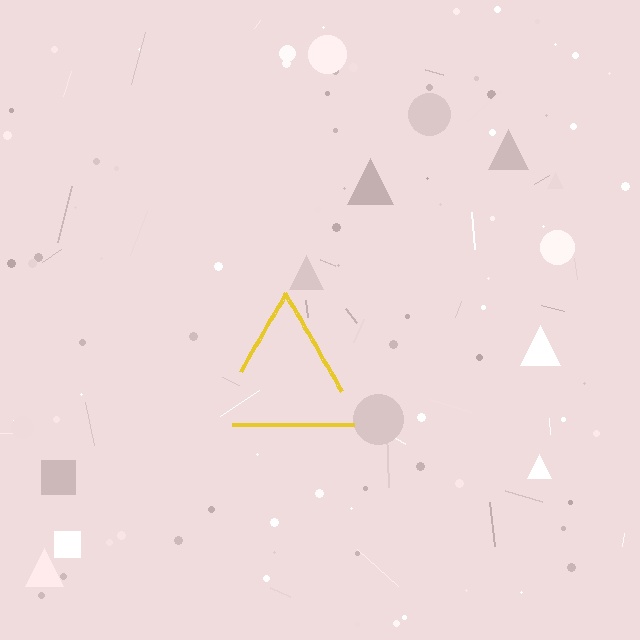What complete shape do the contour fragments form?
The contour fragments form a triangle.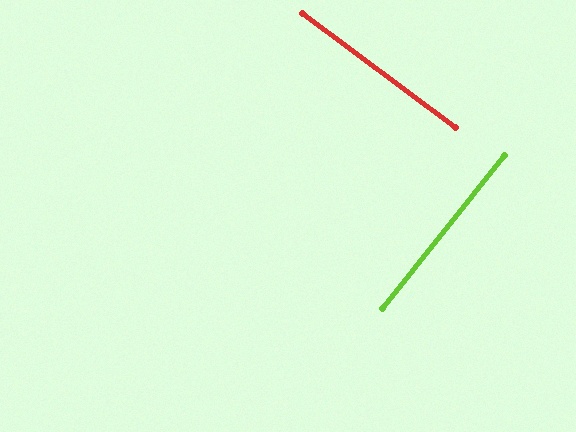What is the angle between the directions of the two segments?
Approximately 88 degrees.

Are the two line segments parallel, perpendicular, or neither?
Perpendicular — they meet at approximately 88°.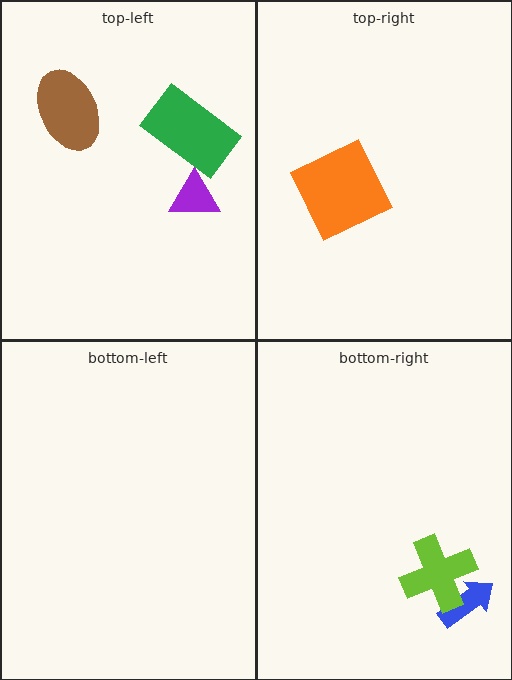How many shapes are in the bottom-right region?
2.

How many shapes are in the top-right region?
1.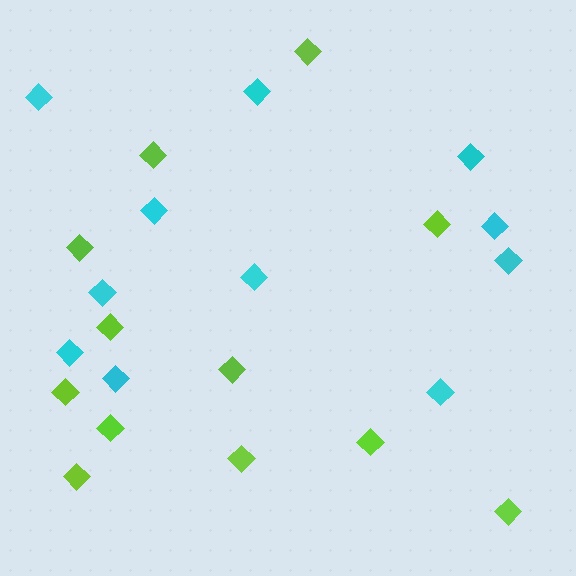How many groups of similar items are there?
There are 2 groups: one group of lime diamonds (12) and one group of cyan diamonds (11).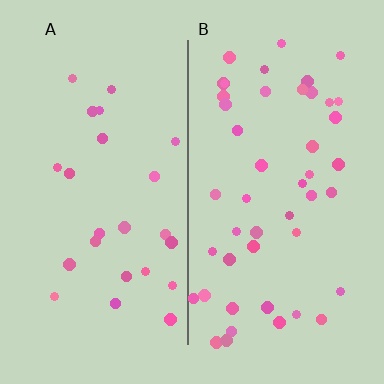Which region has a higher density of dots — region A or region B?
B (the right).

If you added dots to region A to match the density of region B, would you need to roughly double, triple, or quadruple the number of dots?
Approximately double.